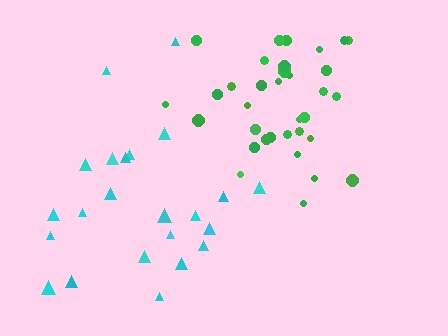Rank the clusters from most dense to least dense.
green, cyan.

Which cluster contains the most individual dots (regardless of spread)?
Green (34).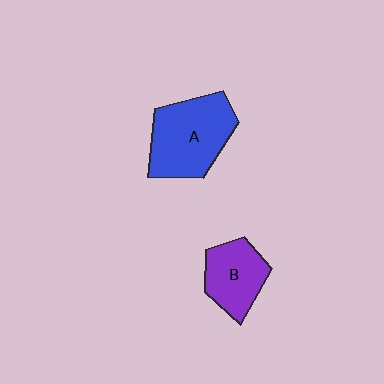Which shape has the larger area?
Shape A (blue).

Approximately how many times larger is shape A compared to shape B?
Approximately 1.5 times.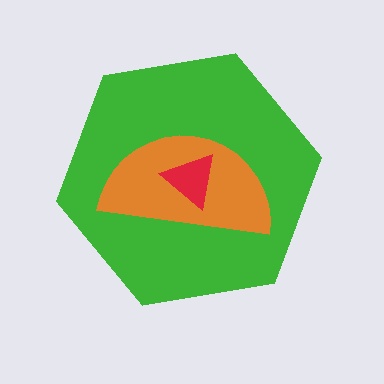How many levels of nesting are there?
3.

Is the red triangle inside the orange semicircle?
Yes.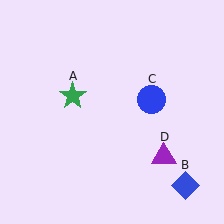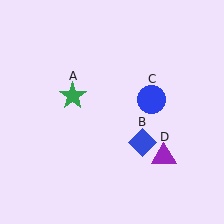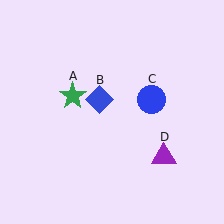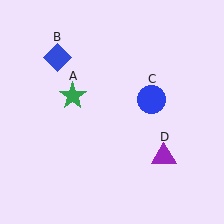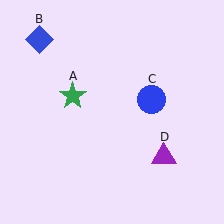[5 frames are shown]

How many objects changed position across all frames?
1 object changed position: blue diamond (object B).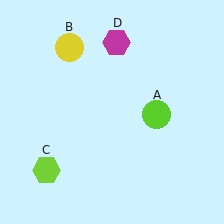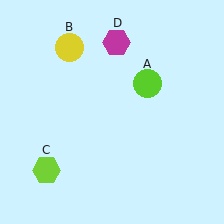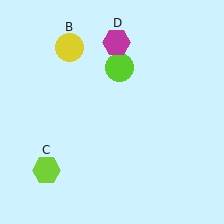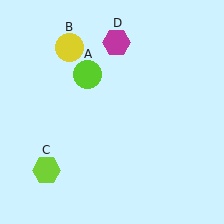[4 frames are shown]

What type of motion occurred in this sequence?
The lime circle (object A) rotated counterclockwise around the center of the scene.